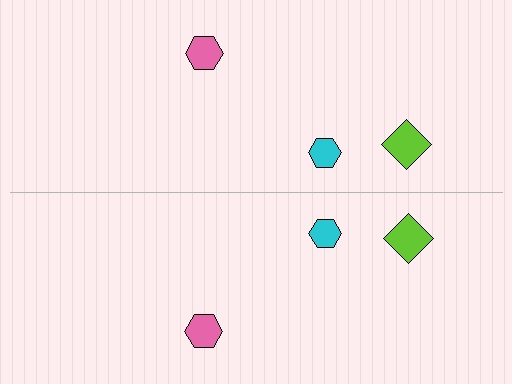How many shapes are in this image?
There are 6 shapes in this image.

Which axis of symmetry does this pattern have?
The pattern has a horizontal axis of symmetry running through the center of the image.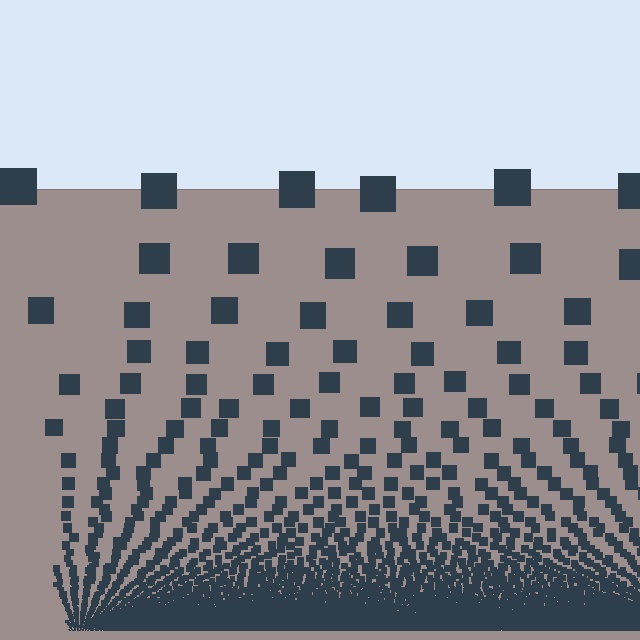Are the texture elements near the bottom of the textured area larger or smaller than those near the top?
Smaller. The gradient is inverted — elements near the bottom are smaller and denser.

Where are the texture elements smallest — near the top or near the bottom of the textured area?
Near the bottom.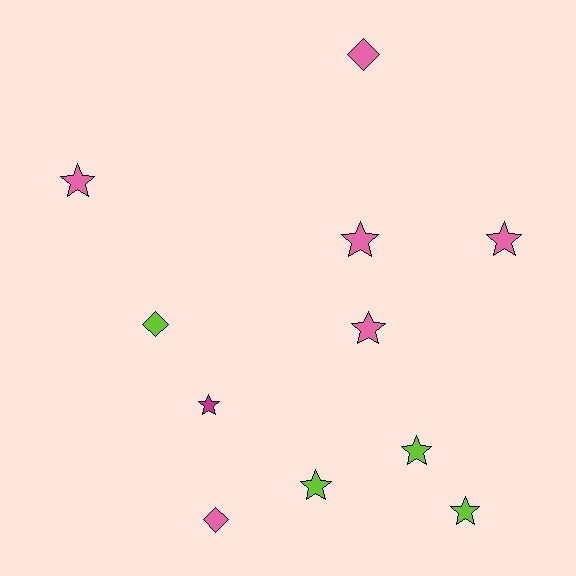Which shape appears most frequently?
Star, with 8 objects.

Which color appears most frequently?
Pink, with 6 objects.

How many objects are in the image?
There are 11 objects.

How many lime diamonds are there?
There is 1 lime diamond.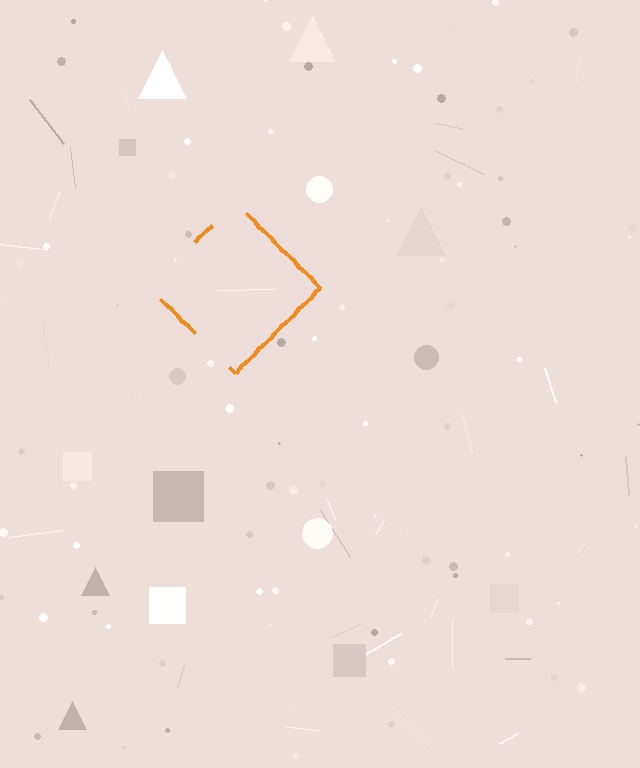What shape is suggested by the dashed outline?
The dashed outline suggests a diamond.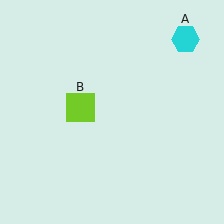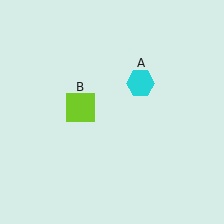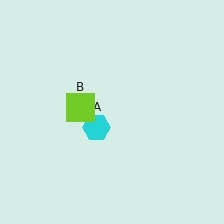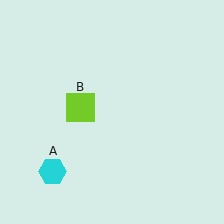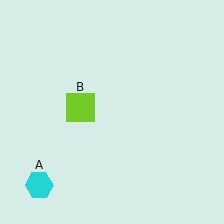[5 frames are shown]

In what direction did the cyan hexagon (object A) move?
The cyan hexagon (object A) moved down and to the left.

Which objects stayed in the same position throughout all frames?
Lime square (object B) remained stationary.